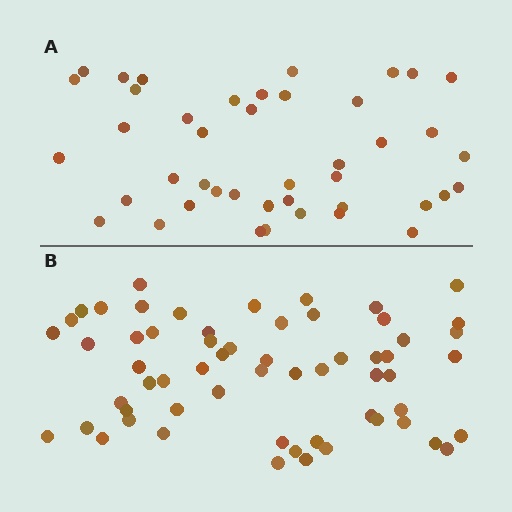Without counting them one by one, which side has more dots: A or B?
Region B (the bottom region) has more dots.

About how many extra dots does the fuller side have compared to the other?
Region B has approximately 15 more dots than region A.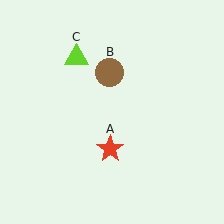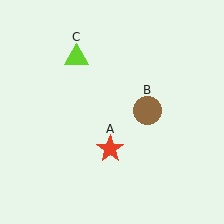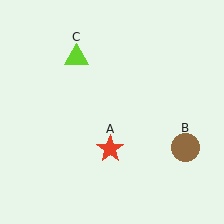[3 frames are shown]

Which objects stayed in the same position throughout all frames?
Red star (object A) and lime triangle (object C) remained stationary.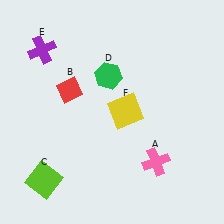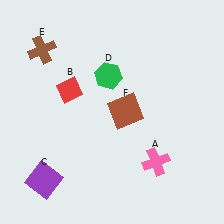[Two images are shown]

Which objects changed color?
C changed from lime to purple. E changed from purple to brown. F changed from yellow to brown.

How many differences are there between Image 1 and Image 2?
There are 3 differences between the two images.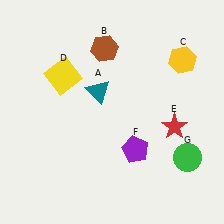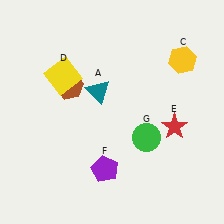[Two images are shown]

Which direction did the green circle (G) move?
The green circle (G) moved left.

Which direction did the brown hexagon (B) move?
The brown hexagon (B) moved down.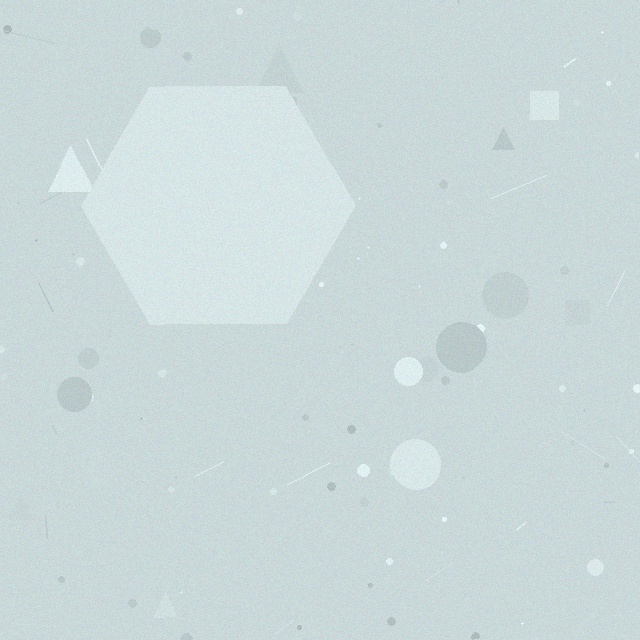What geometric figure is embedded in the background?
A hexagon is embedded in the background.